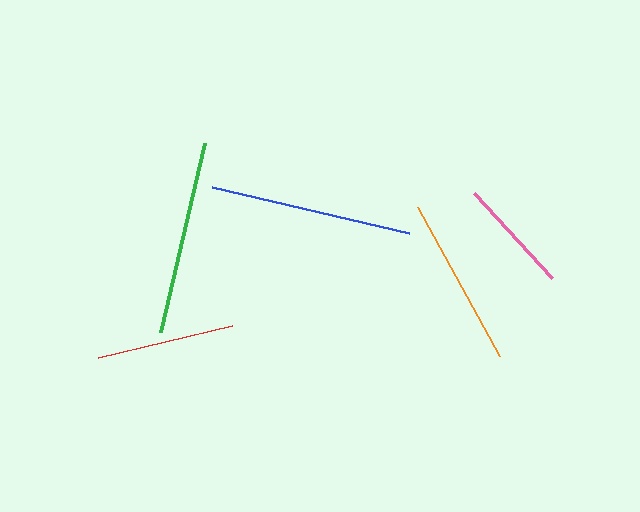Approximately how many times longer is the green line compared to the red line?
The green line is approximately 1.4 times the length of the red line.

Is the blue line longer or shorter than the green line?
The blue line is longer than the green line.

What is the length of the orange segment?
The orange segment is approximately 170 pixels long.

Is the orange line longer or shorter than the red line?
The orange line is longer than the red line.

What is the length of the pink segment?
The pink segment is approximately 115 pixels long.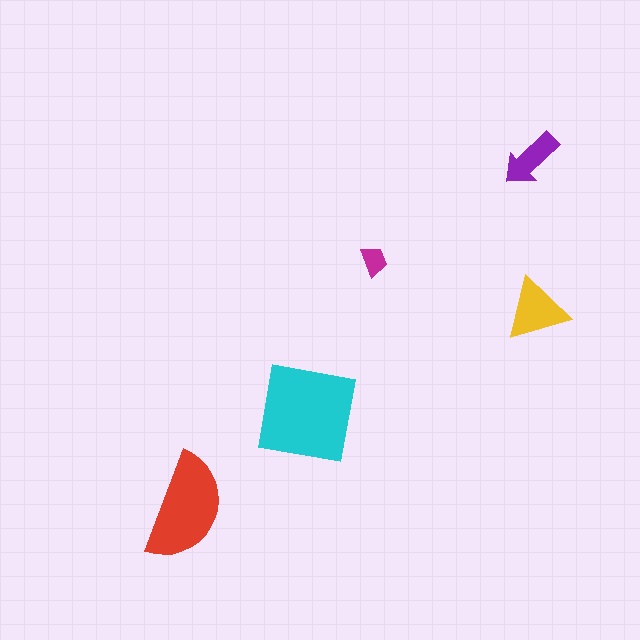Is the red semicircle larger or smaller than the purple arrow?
Larger.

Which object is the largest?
The cyan square.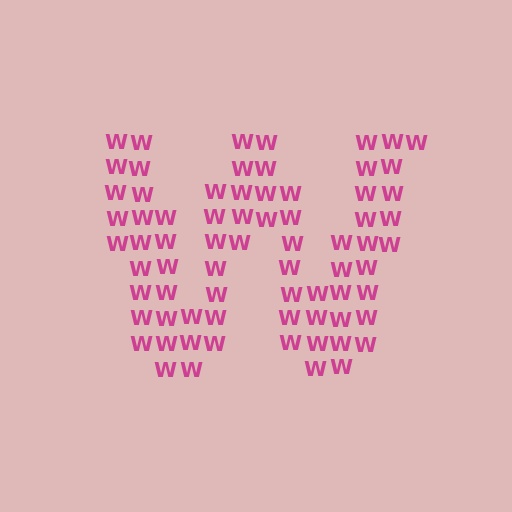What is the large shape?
The large shape is the letter W.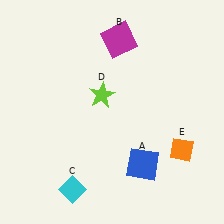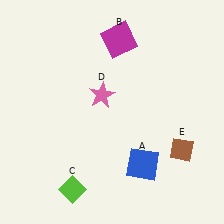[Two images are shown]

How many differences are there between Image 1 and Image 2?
There are 3 differences between the two images.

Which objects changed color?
C changed from cyan to lime. D changed from lime to pink. E changed from orange to brown.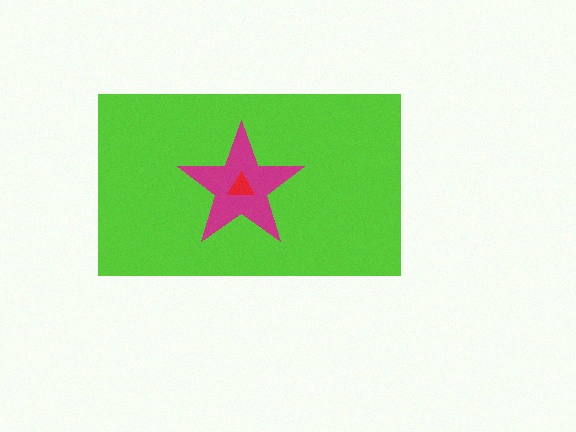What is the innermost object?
The red triangle.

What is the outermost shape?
The lime rectangle.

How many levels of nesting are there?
3.